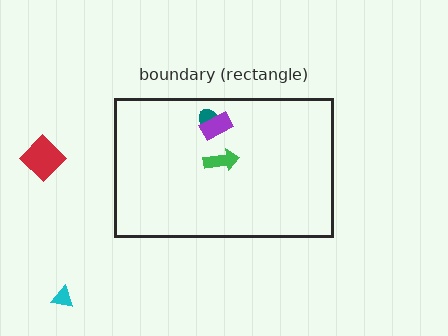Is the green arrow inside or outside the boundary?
Inside.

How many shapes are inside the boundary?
3 inside, 2 outside.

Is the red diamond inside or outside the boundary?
Outside.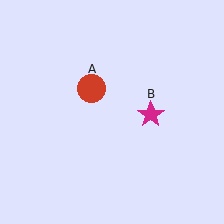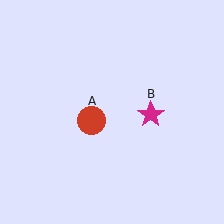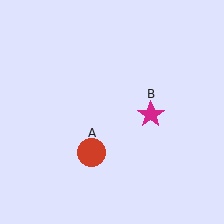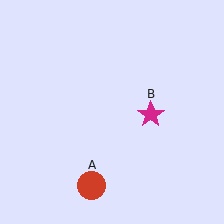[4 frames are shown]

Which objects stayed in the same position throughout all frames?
Magenta star (object B) remained stationary.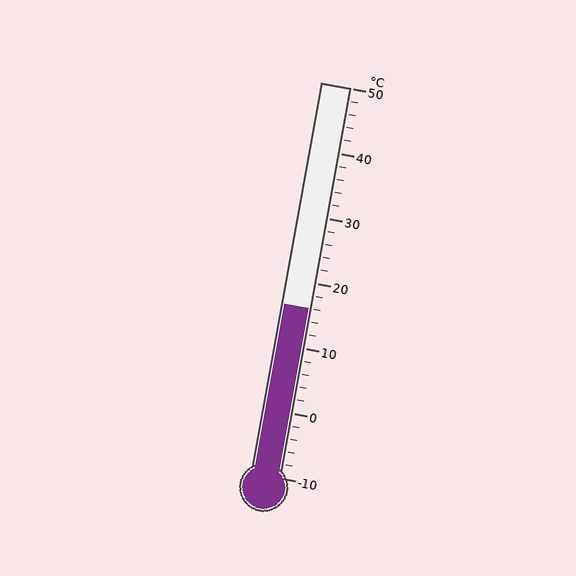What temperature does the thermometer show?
The thermometer shows approximately 16°C.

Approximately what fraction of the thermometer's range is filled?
The thermometer is filled to approximately 45% of its range.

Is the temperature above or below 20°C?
The temperature is below 20°C.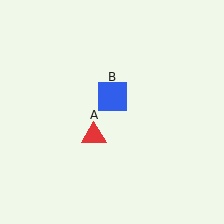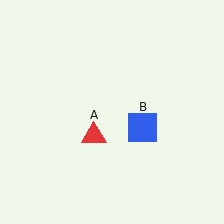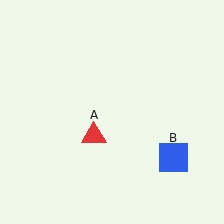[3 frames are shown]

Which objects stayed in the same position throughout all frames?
Red triangle (object A) remained stationary.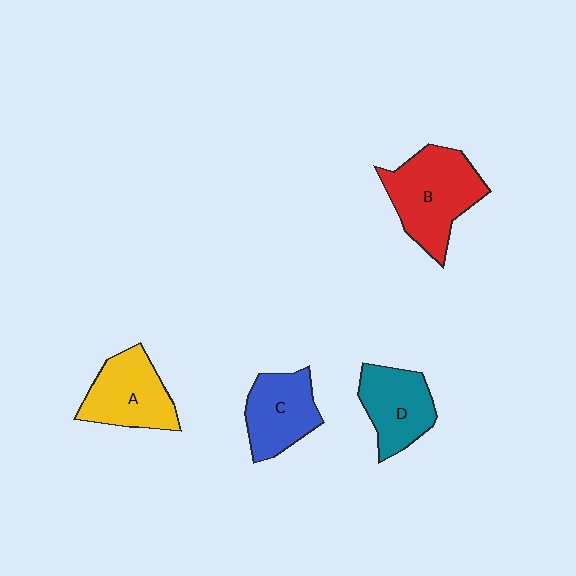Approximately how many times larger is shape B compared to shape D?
Approximately 1.4 times.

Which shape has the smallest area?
Shape D (teal).